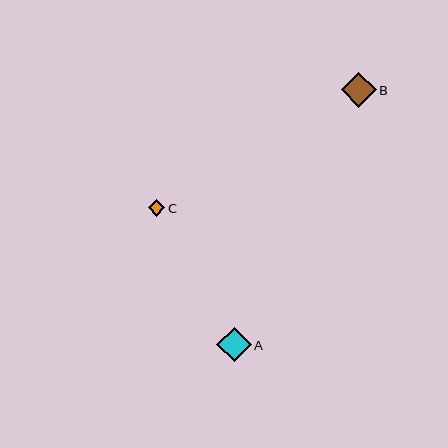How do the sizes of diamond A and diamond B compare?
Diamond A and diamond B are approximately the same size.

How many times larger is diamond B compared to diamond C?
Diamond B is approximately 2.0 times the size of diamond C.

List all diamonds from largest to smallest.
From largest to smallest: A, B, C.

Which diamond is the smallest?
Diamond C is the smallest with a size of approximately 17 pixels.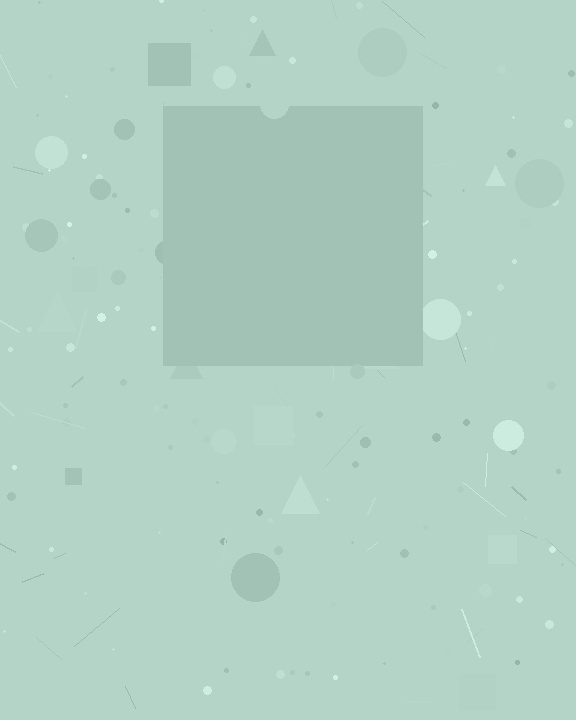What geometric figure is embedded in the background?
A square is embedded in the background.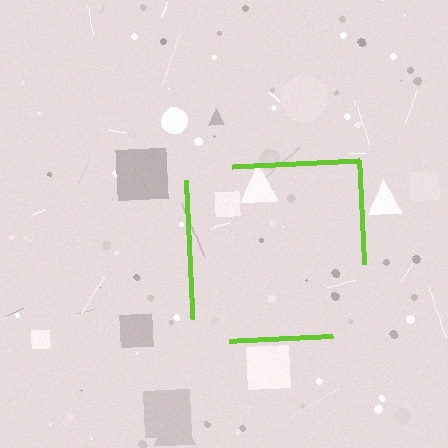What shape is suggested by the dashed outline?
The dashed outline suggests a square.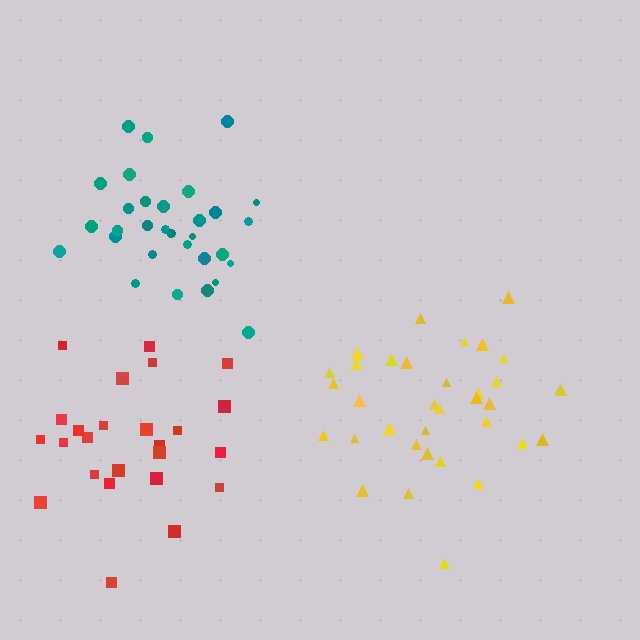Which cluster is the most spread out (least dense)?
Red.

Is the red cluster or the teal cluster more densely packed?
Teal.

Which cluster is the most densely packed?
Teal.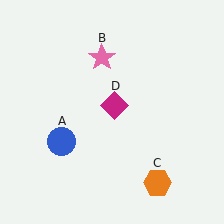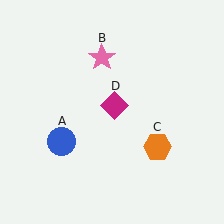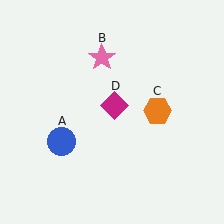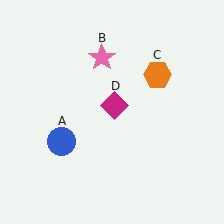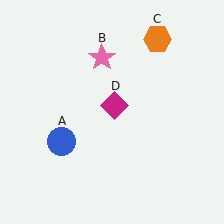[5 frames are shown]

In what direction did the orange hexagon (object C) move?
The orange hexagon (object C) moved up.